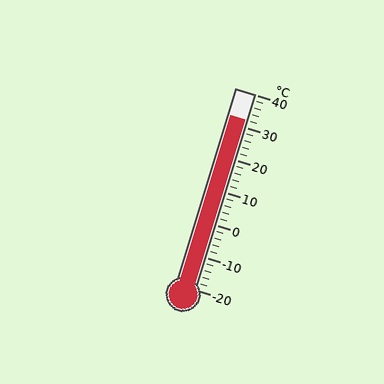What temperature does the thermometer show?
The thermometer shows approximately 32°C.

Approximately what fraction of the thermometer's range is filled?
The thermometer is filled to approximately 85% of its range.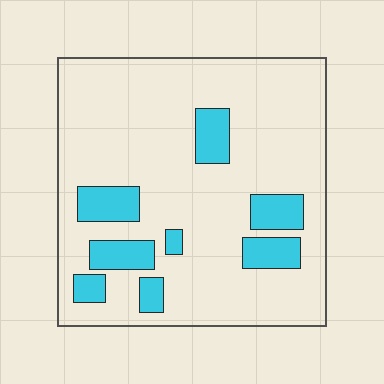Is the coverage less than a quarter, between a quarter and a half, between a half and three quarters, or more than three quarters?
Less than a quarter.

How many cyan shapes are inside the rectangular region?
8.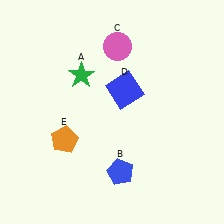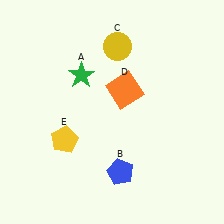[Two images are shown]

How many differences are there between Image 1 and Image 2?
There are 3 differences between the two images.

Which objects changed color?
C changed from pink to yellow. D changed from blue to orange. E changed from orange to yellow.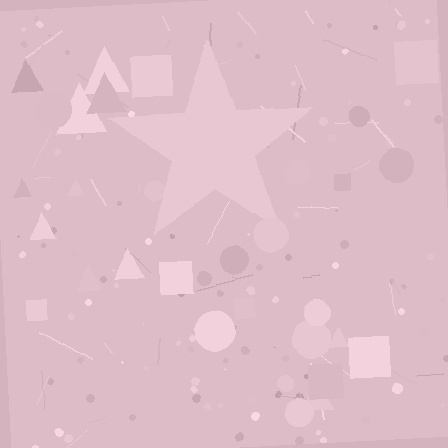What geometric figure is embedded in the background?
A star is embedded in the background.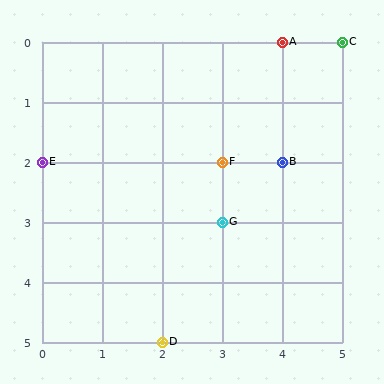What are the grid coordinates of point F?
Point F is at grid coordinates (3, 2).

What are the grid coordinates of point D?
Point D is at grid coordinates (2, 5).